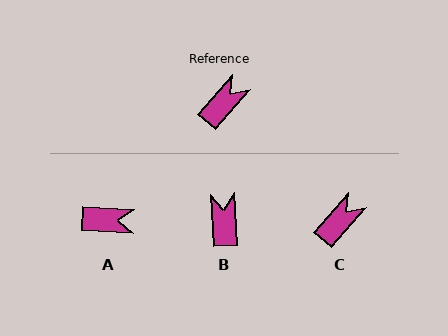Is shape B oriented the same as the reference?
No, it is off by about 43 degrees.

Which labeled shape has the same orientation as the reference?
C.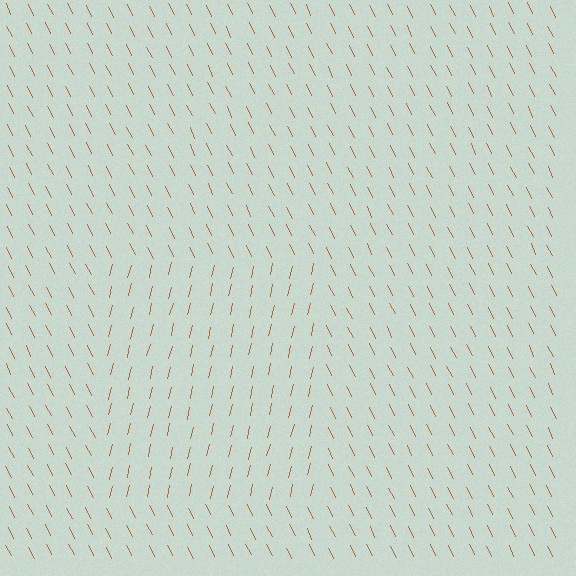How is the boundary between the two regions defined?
The boundary is defined purely by a change in line orientation (approximately 39 degrees difference). All lines are the same color and thickness.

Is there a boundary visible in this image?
Yes, there is a texture boundary formed by a change in line orientation.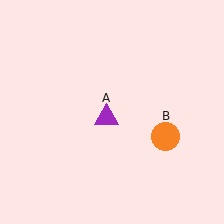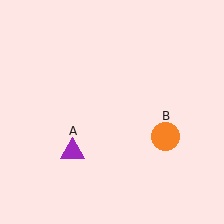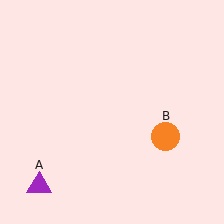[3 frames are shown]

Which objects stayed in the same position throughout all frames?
Orange circle (object B) remained stationary.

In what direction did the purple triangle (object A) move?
The purple triangle (object A) moved down and to the left.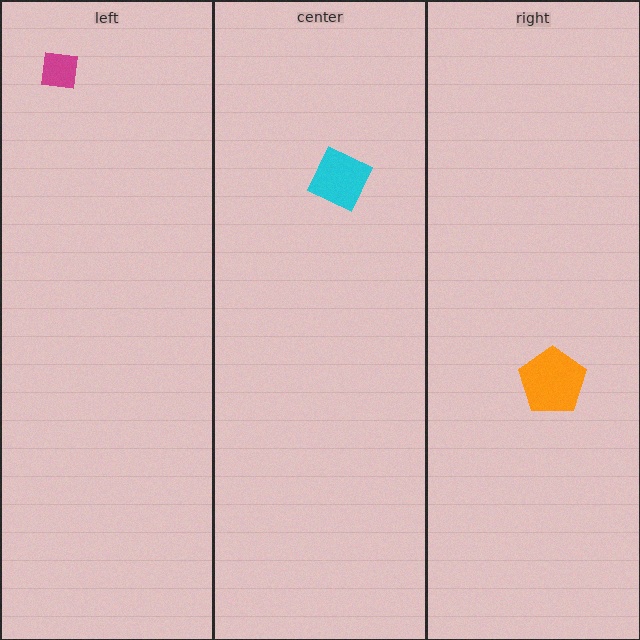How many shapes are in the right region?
1.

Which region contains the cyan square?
The center region.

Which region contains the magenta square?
The left region.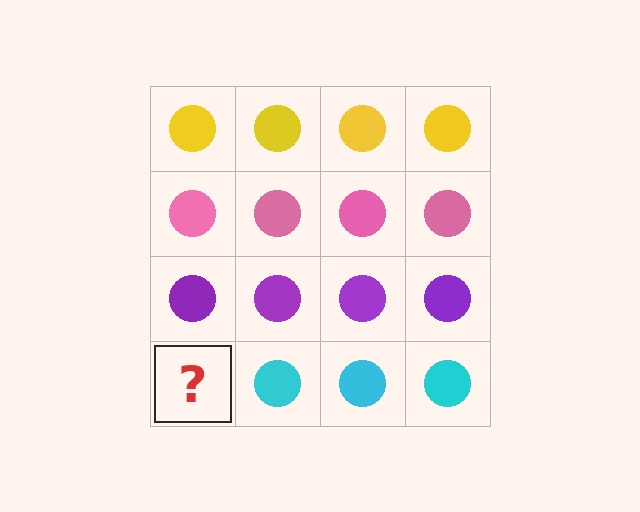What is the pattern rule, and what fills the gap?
The rule is that each row has a consistent color. The gap should be filled with a cyan circle.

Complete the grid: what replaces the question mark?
The question mark should be replaced with a cyan circle.